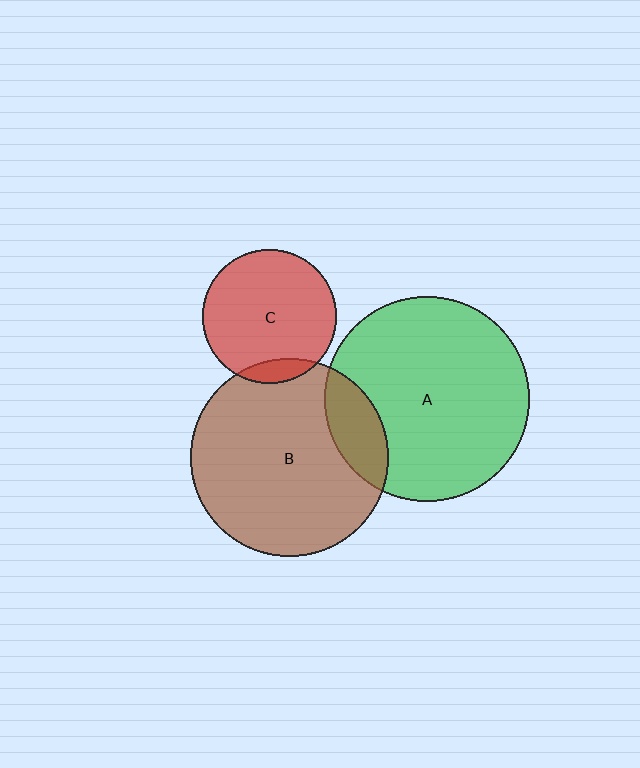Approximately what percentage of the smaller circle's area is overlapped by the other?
Approximately 10%.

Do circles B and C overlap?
Yes.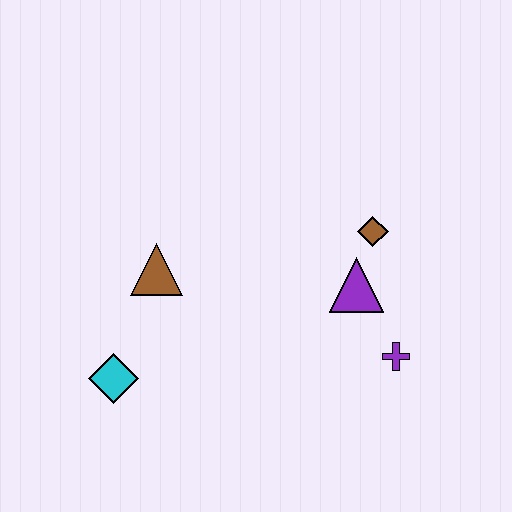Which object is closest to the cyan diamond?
The brown triangle is closest to the cyan diamond.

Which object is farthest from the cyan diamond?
The brown diamond is farthest from the cyan diamond.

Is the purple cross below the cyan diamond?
No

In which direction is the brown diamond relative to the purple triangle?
The brown diamond is above the purple triangle.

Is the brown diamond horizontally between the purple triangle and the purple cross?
Yes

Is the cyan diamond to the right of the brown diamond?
No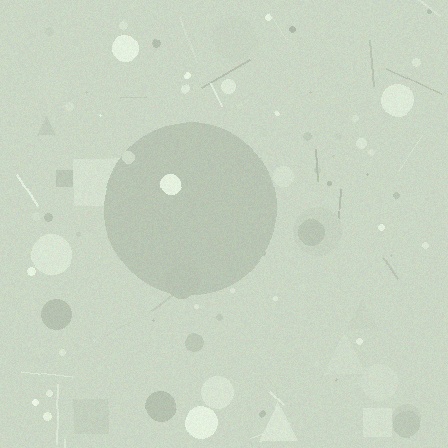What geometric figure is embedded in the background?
A circle is embedded in the background.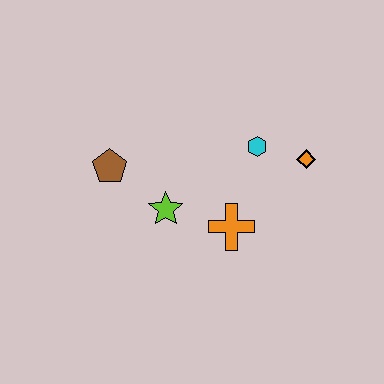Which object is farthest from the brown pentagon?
The orange diamond is farthest from the brown pentagon.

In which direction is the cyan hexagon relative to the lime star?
The cyan hexagon is to the right of the lime star.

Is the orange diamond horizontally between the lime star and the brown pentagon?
No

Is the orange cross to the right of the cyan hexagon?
No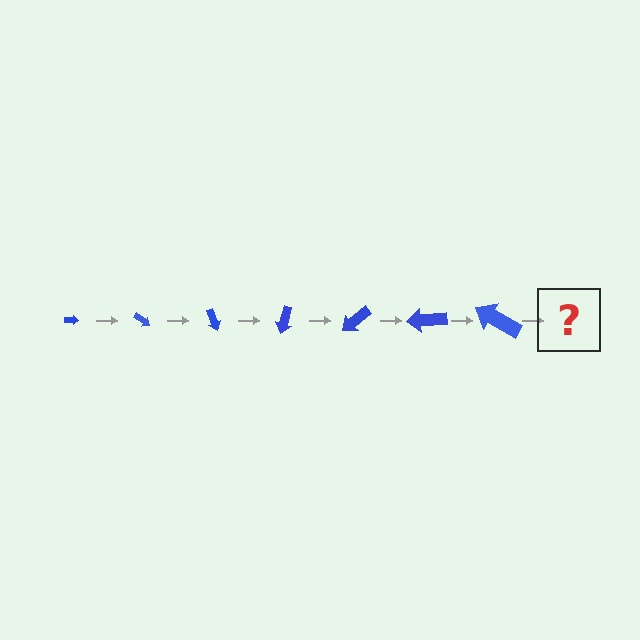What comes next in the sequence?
The next element should be an arrow, larger than the previous one and rotated 245 degrees from the start.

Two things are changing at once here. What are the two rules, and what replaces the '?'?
The two rules are that the arrow grows larger each step and it rotates 35 degrees each step. The '?' should be an arrow, larger than the previous one and rotated 245 degrees from the start.